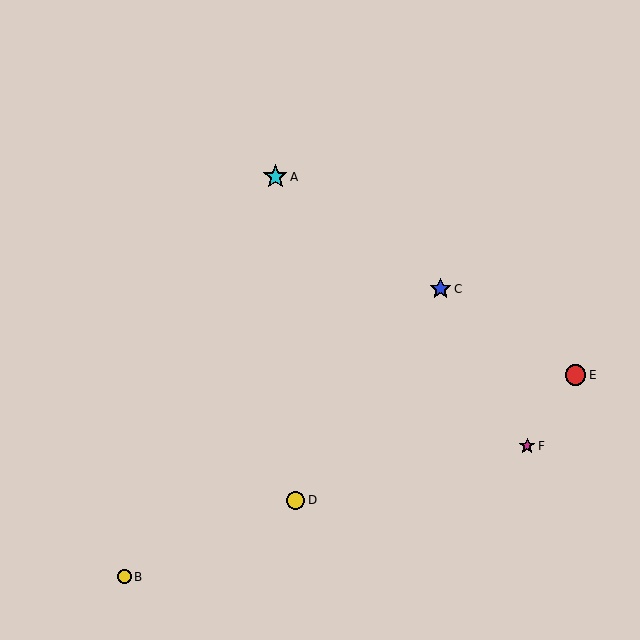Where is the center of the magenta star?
The center of the magenta star is at (527, 446).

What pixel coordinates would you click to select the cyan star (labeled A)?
Click at (275, 177) to select the cyan star A.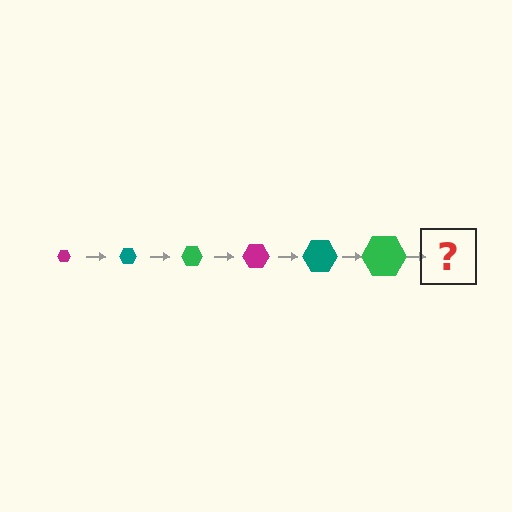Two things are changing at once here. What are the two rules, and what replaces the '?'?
The two rules are that the hexagon grows larger each step and the color cycles through magenta, teal, and green. The '?' should be a magenta hexagon, larger than the previous one.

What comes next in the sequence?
The next element should be a magenta hexagon, larger than the previous one.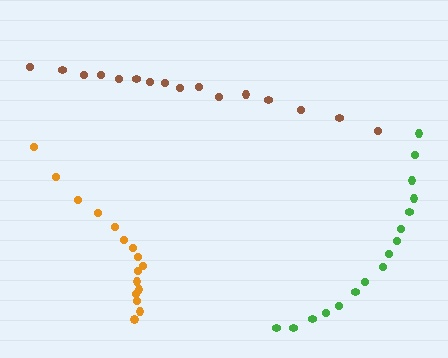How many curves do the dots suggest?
There are 3 distinct paths.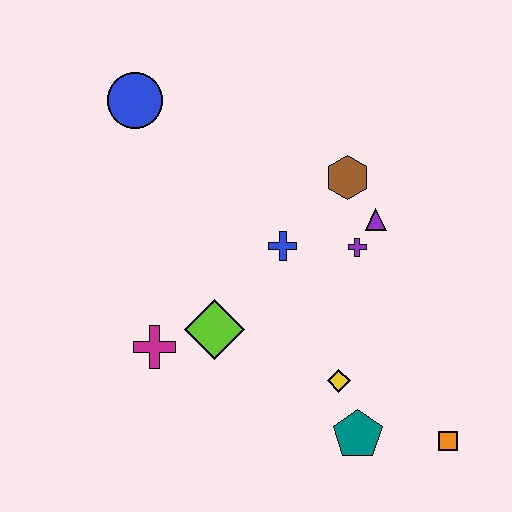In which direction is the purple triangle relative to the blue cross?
The purple triangle is to the right of the blue cross.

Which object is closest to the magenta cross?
The lime diamond is closest to the magenta cross.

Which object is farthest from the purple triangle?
The blue circle is farthest from the purple triangle.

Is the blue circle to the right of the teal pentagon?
No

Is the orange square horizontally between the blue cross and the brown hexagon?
No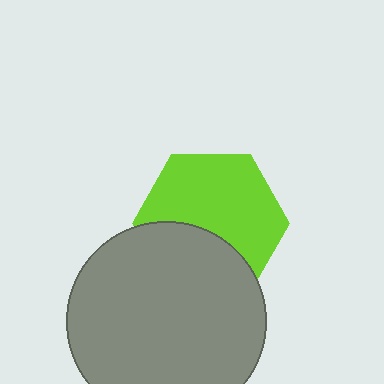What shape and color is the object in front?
The object in front is a gray circle.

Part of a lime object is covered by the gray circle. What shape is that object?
It is a hexagon.